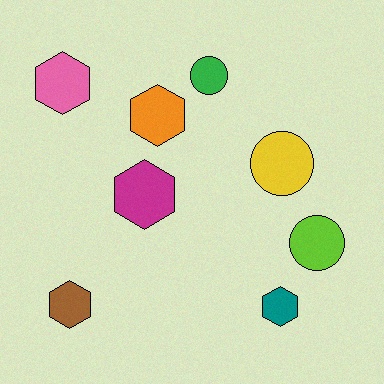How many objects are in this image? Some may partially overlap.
There are 8 objects.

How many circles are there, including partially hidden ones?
There are 3 circles.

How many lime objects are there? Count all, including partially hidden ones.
There is 1 lime object.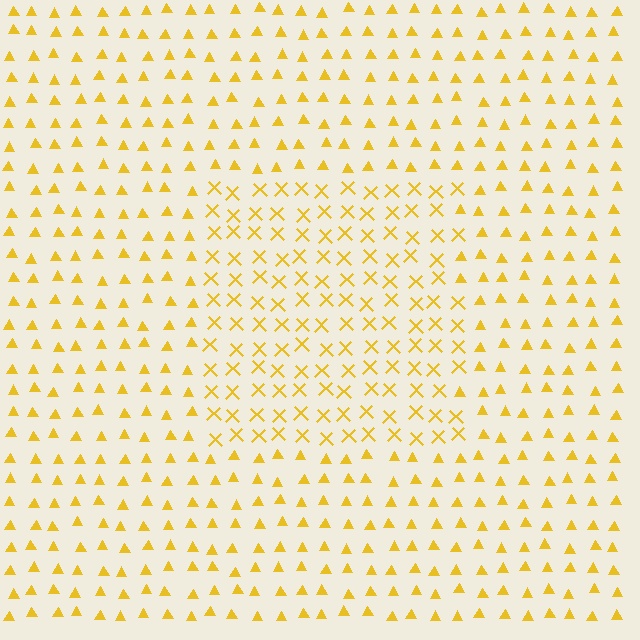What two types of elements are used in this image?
The image uses X marks inside the rectangle region and triangles outside it.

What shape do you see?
I see a rectangle.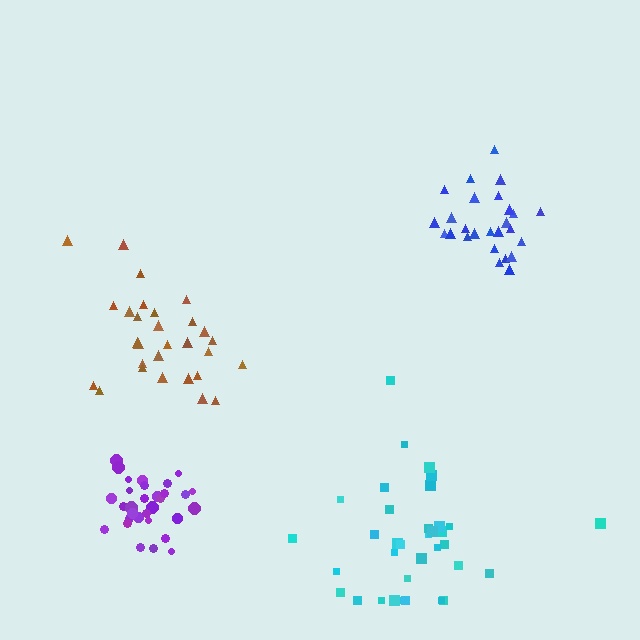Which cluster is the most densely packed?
Purple.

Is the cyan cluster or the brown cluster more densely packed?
Brown.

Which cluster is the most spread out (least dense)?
Cyan.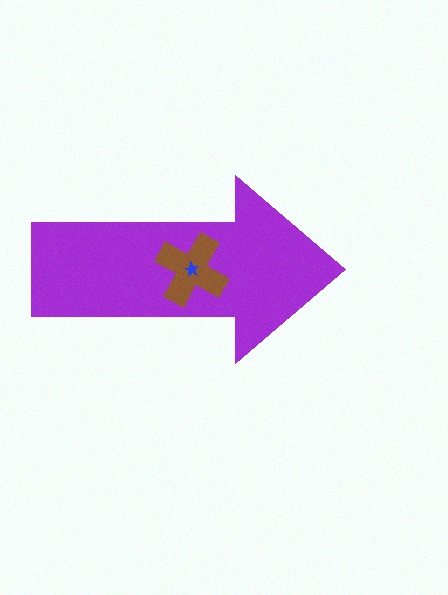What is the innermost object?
The blue star.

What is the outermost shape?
The purple arrow.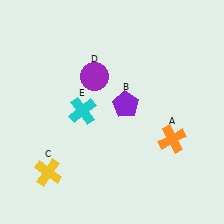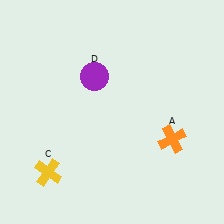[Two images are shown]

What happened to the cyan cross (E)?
The cyan cross (E) was removed in Image 2. It was in the top-left area of Image 1.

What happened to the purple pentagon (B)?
The purple pentagon (B) was removed in Image 2. It was in the top-right area of Image 1.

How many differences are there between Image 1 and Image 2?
There are 2 differences between the two images.